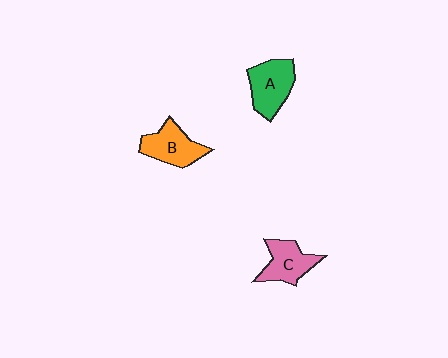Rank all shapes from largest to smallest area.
From largest to smallest: A (green), B (orange), C (pink).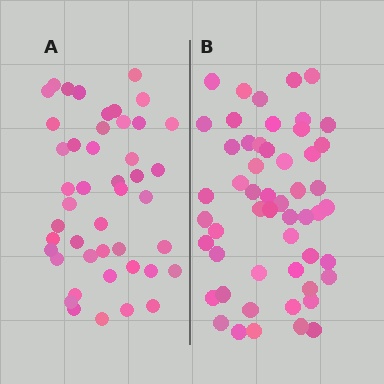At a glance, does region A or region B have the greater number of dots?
Region B (the right region) has more dots.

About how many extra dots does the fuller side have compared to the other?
Region B has roughly 8 or so more dots than region A.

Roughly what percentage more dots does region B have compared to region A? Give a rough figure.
About 20% more.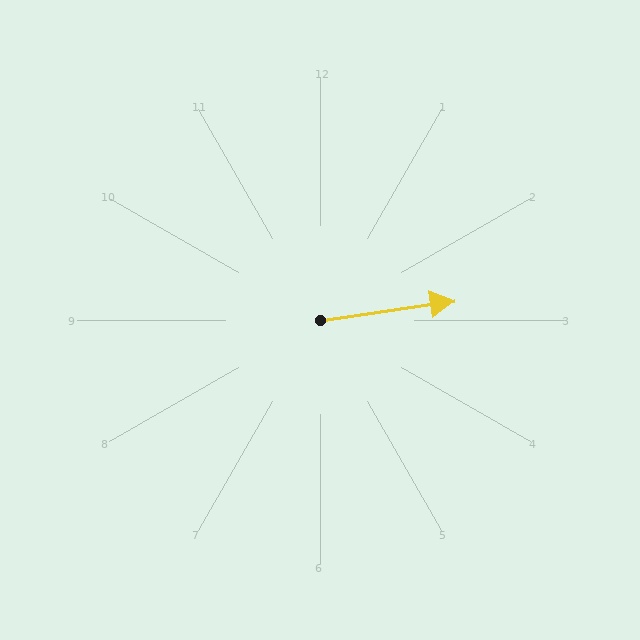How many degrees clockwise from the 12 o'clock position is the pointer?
Approximately 82 degrees.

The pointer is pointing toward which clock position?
Roughly 3 o'clock.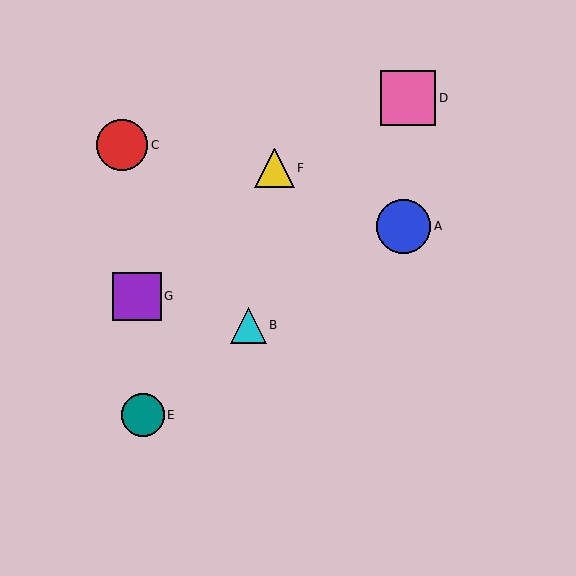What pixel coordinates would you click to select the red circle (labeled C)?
Click at (122, 145) to select the red circle C.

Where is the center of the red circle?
The center of the red circle is at (122, 145).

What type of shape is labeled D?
Shape D is a pink square.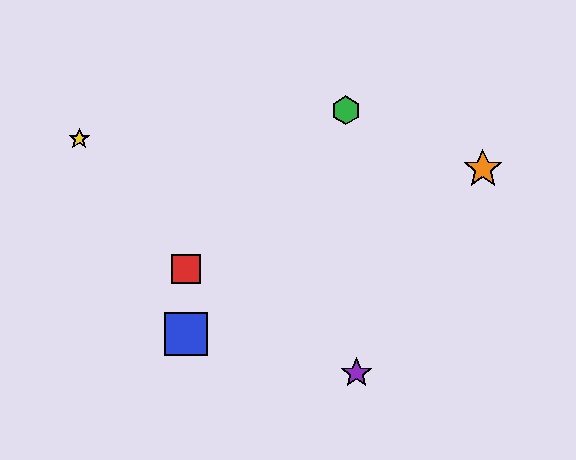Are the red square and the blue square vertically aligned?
Yes, both are at x≈186.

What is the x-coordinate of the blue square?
The blue square is at x≈186.